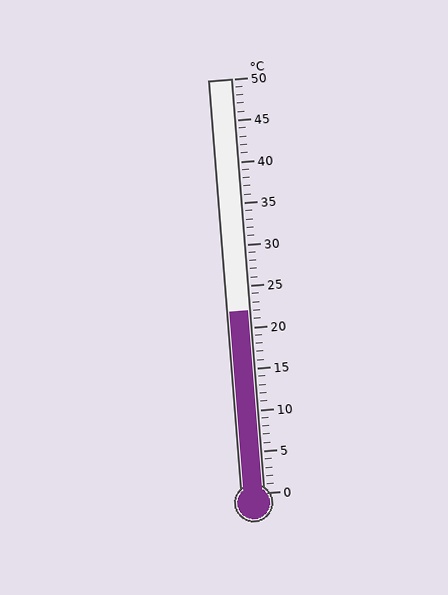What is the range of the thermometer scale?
The thermometer scale ranges from 0°C to 50°C.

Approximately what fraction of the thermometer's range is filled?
The thermometer is filled to approximately 45% of its range.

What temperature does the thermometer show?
The thermometer shows approximately 22°C.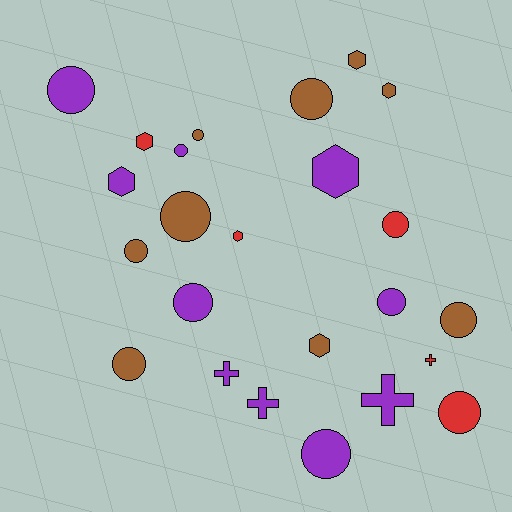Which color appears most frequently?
Purple, with 10 objects.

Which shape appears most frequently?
Circle, with 13 objects.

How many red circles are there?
There are 2 red circles.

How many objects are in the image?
There are 24 objects.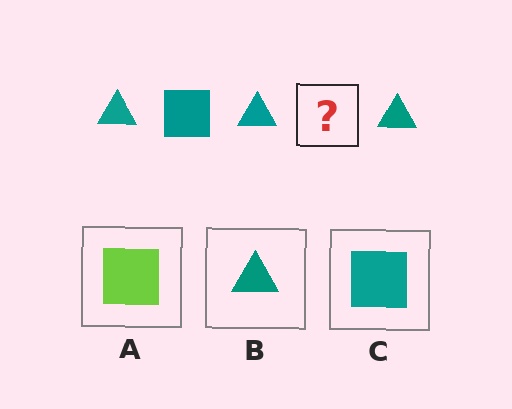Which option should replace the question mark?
Option C.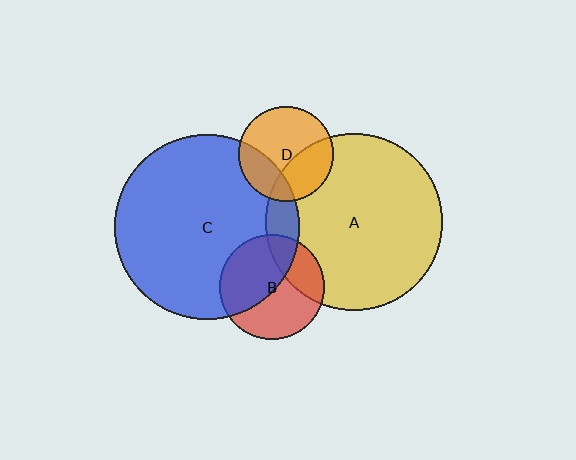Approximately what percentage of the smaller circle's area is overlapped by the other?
Approximately 25%.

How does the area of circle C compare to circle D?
Approximately 3.8 times.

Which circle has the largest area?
Circle C (blue).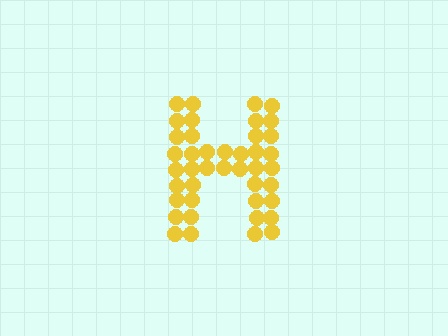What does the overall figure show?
The overall figure shows the letter H.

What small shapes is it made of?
It is made of small circles.